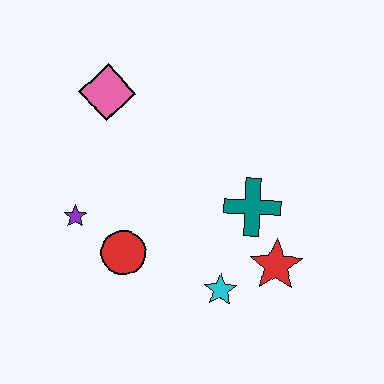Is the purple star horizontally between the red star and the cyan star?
No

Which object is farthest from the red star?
The pink diamond is farthest from the red star.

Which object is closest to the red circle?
The purple star is closest to the red circle.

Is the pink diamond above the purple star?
Yes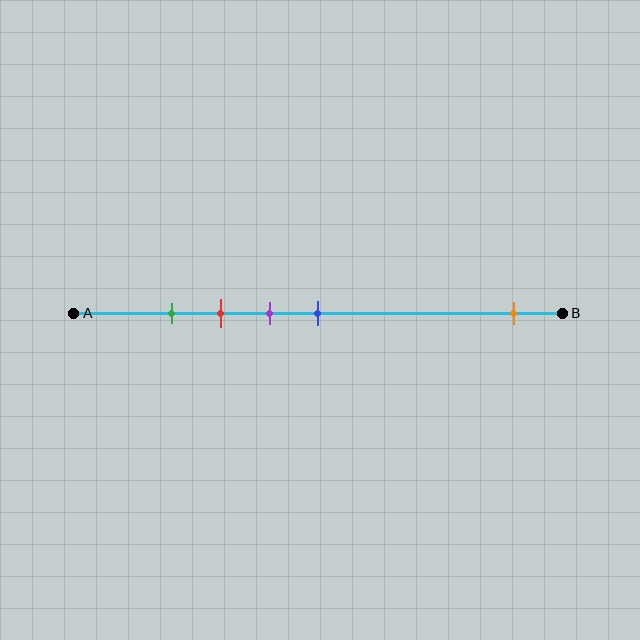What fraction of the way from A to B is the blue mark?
The blue mark is approximately 50% (0.5) of the way from A to B.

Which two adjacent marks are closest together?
The green and red marks are the closest adjacent pair.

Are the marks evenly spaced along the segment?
No, the marks are not evenly spaced.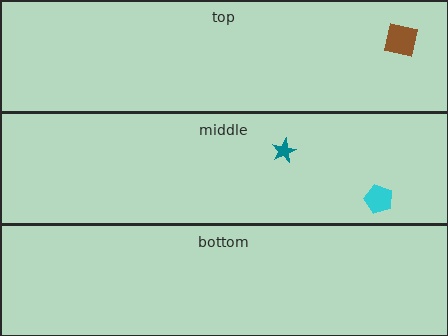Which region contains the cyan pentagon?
The middle region.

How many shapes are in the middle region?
2.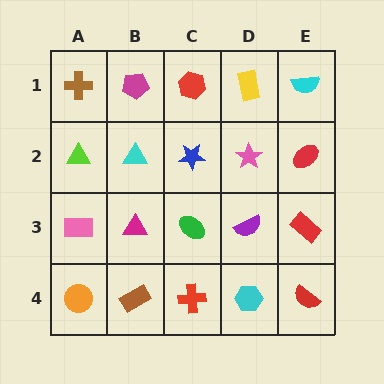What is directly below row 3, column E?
A red semicircle.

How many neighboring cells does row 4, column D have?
3.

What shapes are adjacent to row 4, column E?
A red rectangle (row 3, column E), a cyan hexagon (row 4, column D).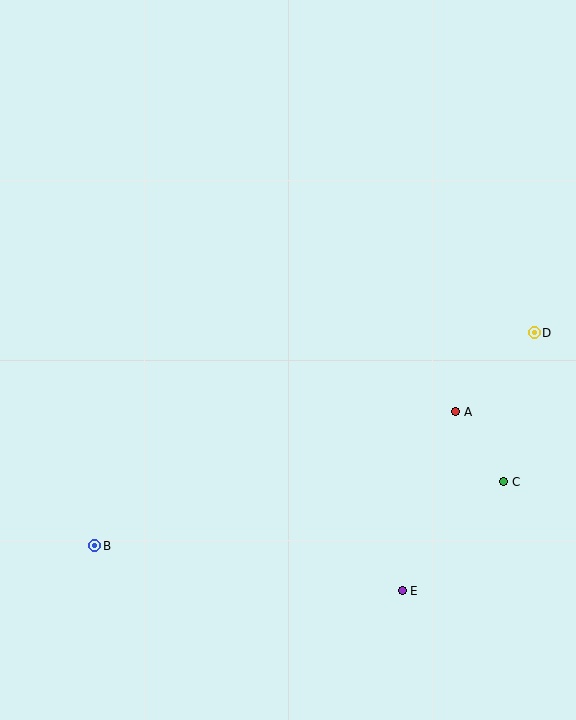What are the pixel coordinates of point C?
Point C is at (503, 482).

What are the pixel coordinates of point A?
Point A is at (456, 412).